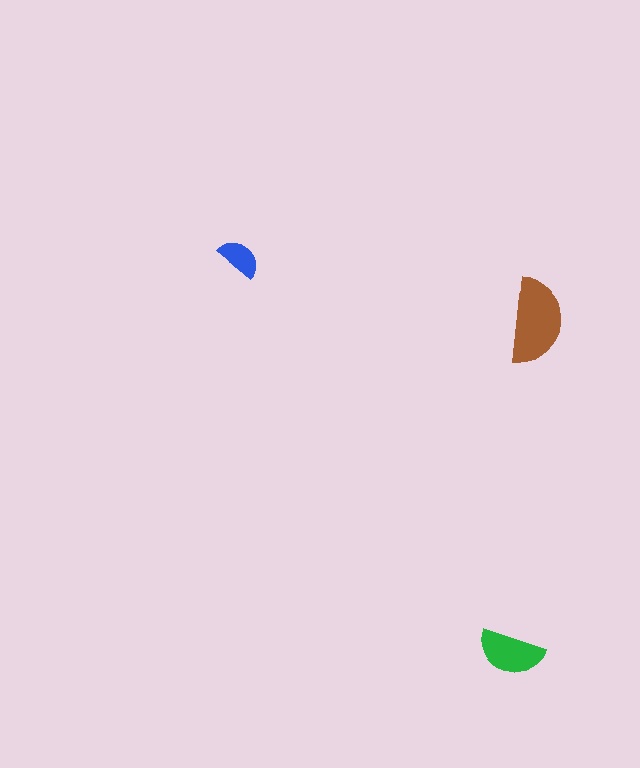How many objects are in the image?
There are 3 objects in the image.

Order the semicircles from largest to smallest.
the brown one, the green one, the blue one.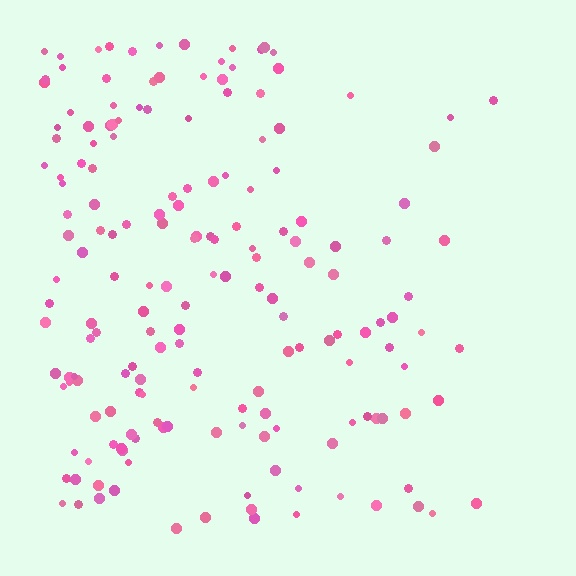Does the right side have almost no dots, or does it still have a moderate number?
Still a moderate number, just noticeably fewer than the left.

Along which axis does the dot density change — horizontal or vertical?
Horizontal.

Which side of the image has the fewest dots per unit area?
The right.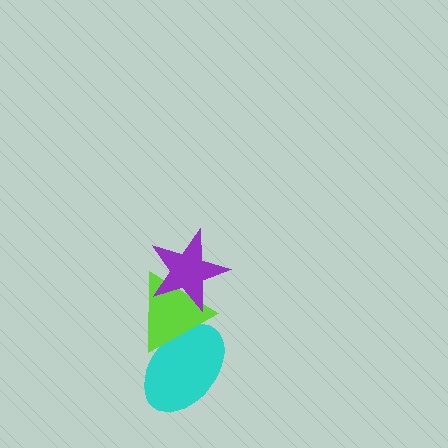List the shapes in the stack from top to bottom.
From top to bottom: the purple star, the lime triangle, the cyan ellipse.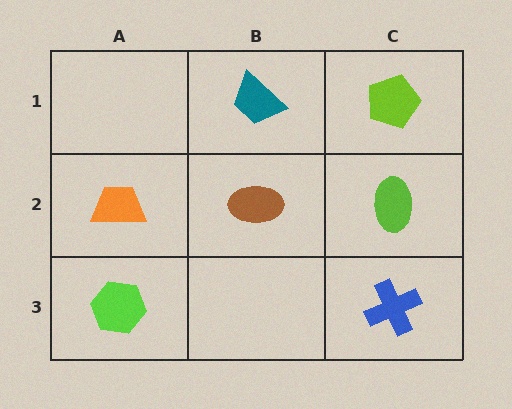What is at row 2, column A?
An orange trapezoid.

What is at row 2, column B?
A brown ellipse.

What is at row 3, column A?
A lime hexagon.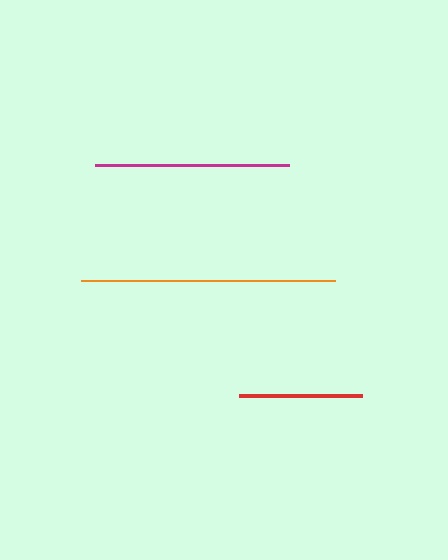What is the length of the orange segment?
The orange segment is approximately 254 pixels long.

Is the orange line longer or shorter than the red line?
The orange line is longer than the red line.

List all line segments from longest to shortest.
From longest to shortest: orange, magenta, red.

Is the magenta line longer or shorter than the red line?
The magenta line is longer than the red line.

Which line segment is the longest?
The orange line is the longest at approximately 254 pixels.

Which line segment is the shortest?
The red line is the shortest at approximately 123 pixels.